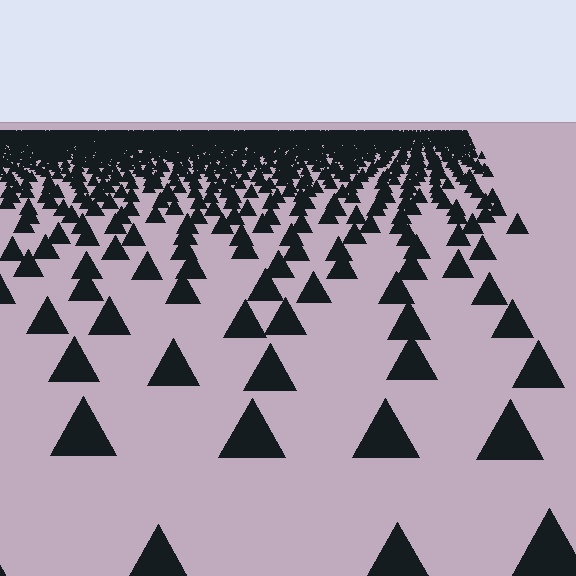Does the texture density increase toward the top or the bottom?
Density increases toward the top.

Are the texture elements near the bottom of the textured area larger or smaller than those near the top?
Larger. Near the bottom, elements are closer to the viewer and appear at a bigger on-screen size.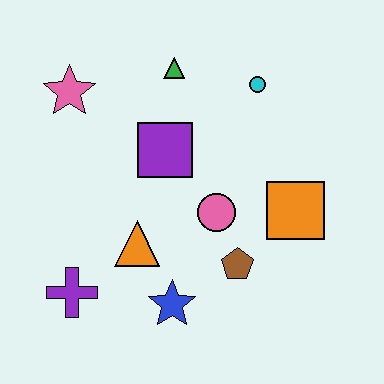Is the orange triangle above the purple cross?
Yes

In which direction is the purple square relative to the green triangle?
The purple square is below the green triangle.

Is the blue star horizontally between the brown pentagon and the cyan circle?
No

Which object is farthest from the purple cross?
The cyan circle is farthest from the purple cross.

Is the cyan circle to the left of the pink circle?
No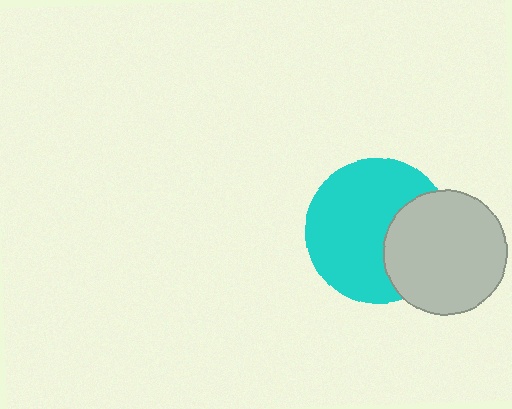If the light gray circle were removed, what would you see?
You would see the complete cyan circle.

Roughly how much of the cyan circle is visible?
Most of it is visible (roughly 68%).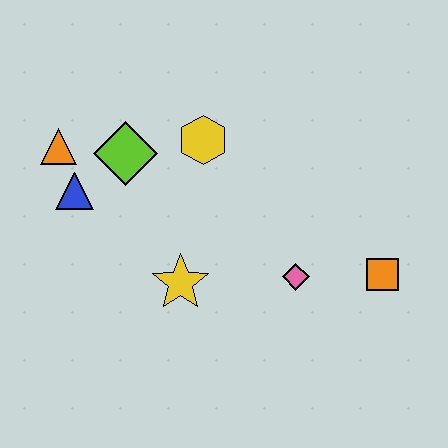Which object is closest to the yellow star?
The pink diamond is closest to the yellow star.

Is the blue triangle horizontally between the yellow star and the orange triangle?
Yes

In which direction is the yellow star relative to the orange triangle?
The yellow star is below the orange triangle.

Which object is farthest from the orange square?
The orange triangle is farthest from the orange square.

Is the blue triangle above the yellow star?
Yes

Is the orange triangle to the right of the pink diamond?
No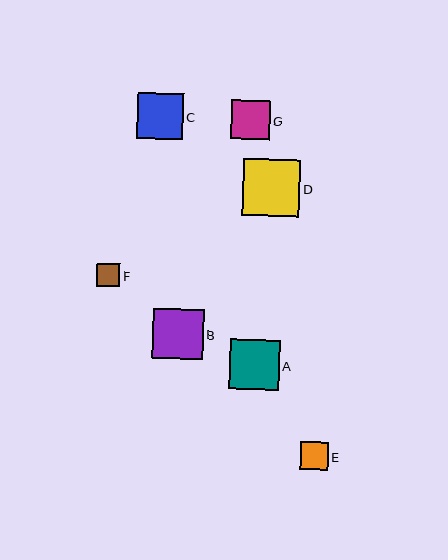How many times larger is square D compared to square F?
Square D is approximately 2.4 times the size of square F.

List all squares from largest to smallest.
From largest to smallest: D, B, A, C, G, E, F.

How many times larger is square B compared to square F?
Square B is approximately 2.2 times the size of square F.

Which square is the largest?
Square D is the largest with a size of approximately 57 pixels.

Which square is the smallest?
Square F is the smallest with a size of approximately 23 pixels.